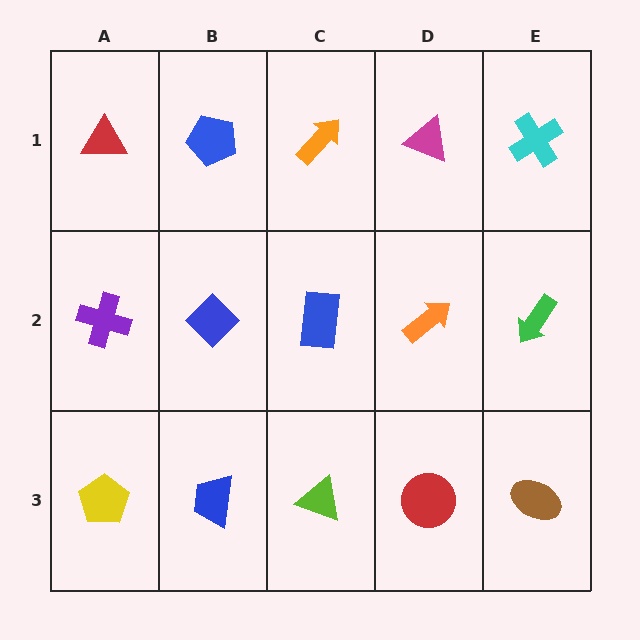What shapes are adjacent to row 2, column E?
A cyan cross (row 1, column E), a brown ellipse (row 3, column E), an orange arrow (row 2, column D).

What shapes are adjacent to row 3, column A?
A purple cross (row 2, column A), a blue trapezoid (row 3, column B).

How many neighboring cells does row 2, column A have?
3.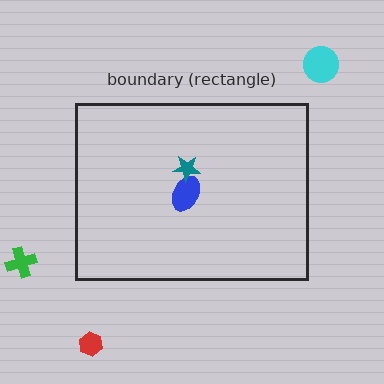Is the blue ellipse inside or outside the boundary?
Inside.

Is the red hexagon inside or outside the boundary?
Outside.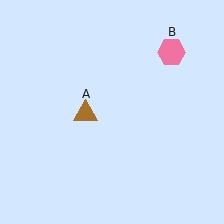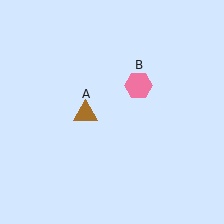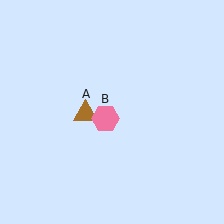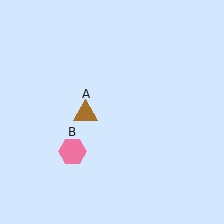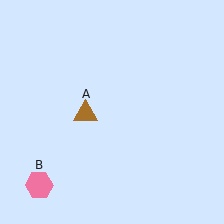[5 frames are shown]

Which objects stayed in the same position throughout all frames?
Brown triangle (object A) remained stationary.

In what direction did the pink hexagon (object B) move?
The pink hexagon (object B) moved down and to the left.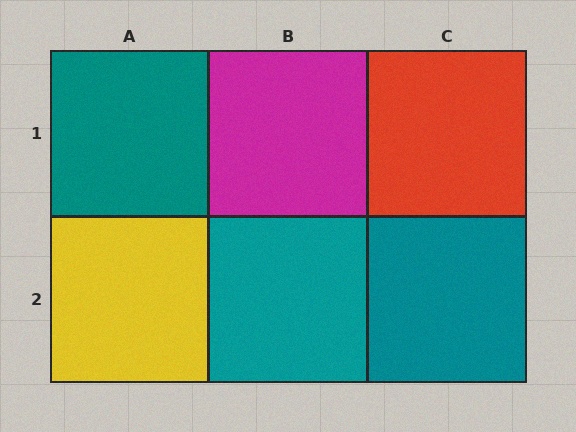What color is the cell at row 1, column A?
Teal.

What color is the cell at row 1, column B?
Magenta.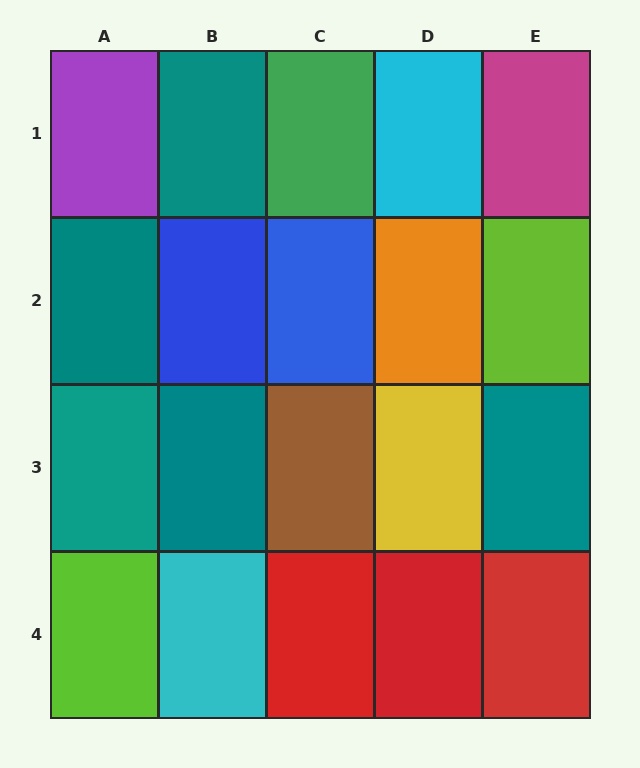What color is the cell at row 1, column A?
Purple.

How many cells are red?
3 cells are red.